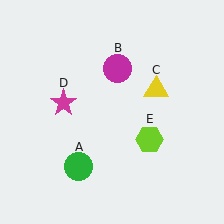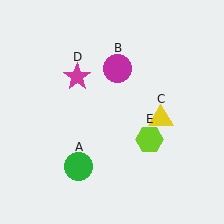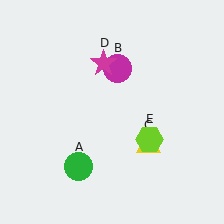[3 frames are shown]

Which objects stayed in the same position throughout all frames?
Green circle (object A) and magenta circle (object B) and lime hexagon (object E) remained stationary.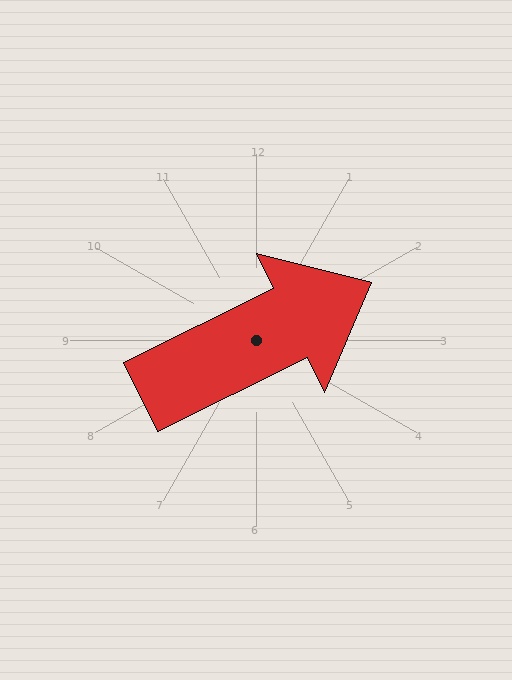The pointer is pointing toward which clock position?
Roughly 2 o'clock.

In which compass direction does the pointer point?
Northeast.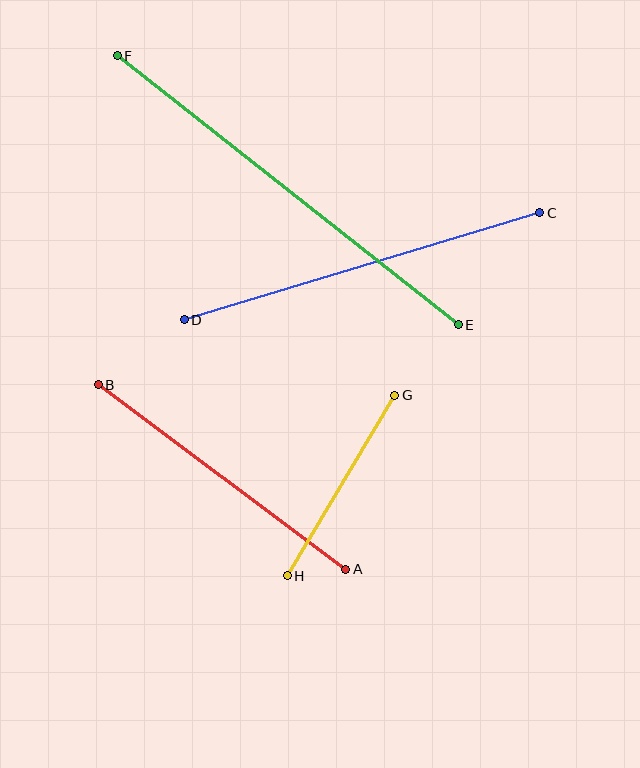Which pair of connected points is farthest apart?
Points E and F are farthest apart.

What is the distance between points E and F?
The distance is approximately 435 pixels.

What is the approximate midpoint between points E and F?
The midpoint is at approximately (288, 190) pixels.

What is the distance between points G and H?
The distance is approximately 210 pixels.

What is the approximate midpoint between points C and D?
The midpoint is at approximately (362, 266) pixels.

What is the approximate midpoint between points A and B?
The midpoint is at approximately (222, 477) pixels.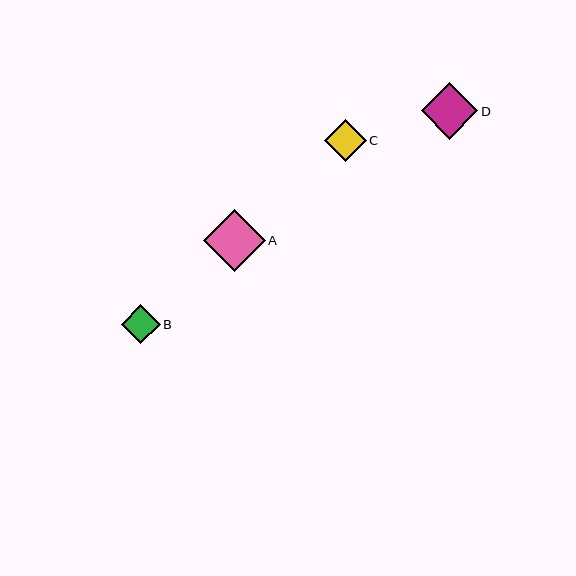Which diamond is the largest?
Diamond A is the largest with a size of approximately 61 pixels.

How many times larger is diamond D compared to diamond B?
Diamond D is approximately 1.5 times the size of diamond B.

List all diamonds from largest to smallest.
From largest to smallest: A, D, C, B.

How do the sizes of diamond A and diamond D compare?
Diamond A and diamond D are approximately the same size.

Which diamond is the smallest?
Diamond B is the smallest with a size of approximately 39 pixels.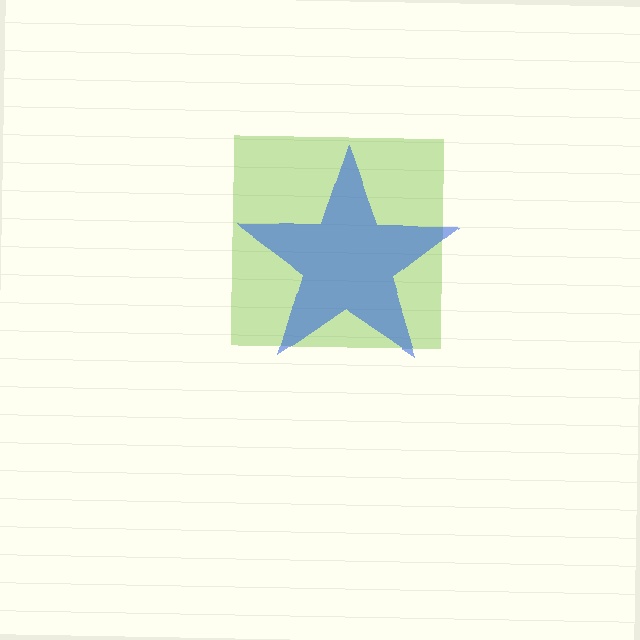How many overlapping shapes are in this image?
There are 2 overlapping shapes in the image.